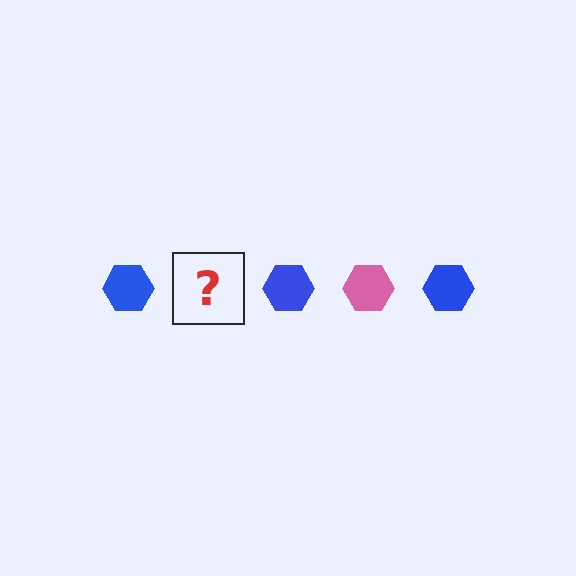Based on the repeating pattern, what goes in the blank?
The blank should be a pink hexagon.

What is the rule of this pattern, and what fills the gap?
The rule is that the pattern cycles through blue, pink hexagons. The gap should be filled with a pink hexagon.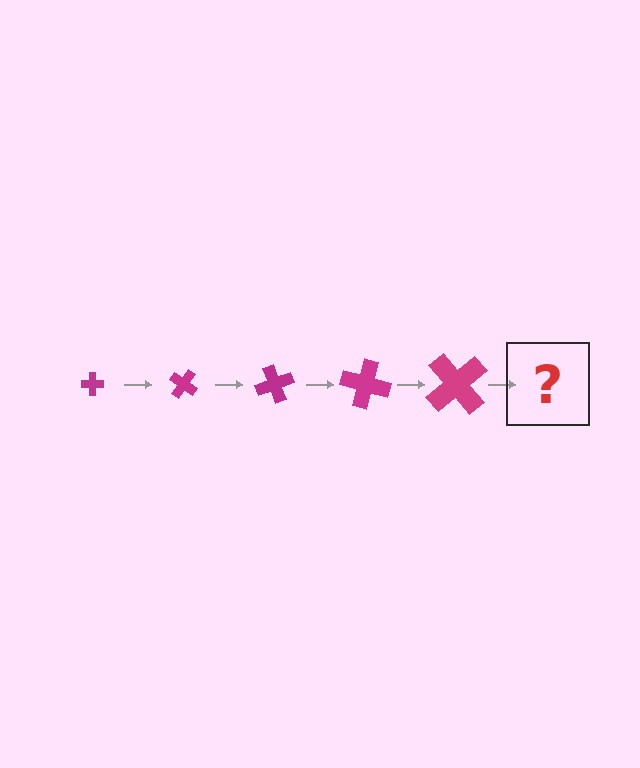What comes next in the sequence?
The next element should be a cross, larger than the previous one and rotated 175 degrees from the start.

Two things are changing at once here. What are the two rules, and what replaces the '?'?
The two rules are that the cross grows larger each step and it rotates 35 degrees each step. The '?' should be a cross, larger than the previous one and rotated 175 degrees from the start.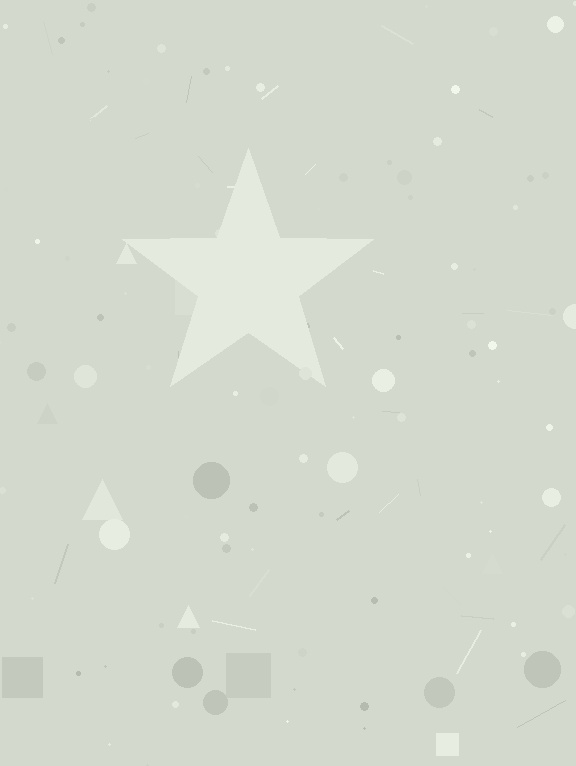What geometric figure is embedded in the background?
A star is embedded in the background.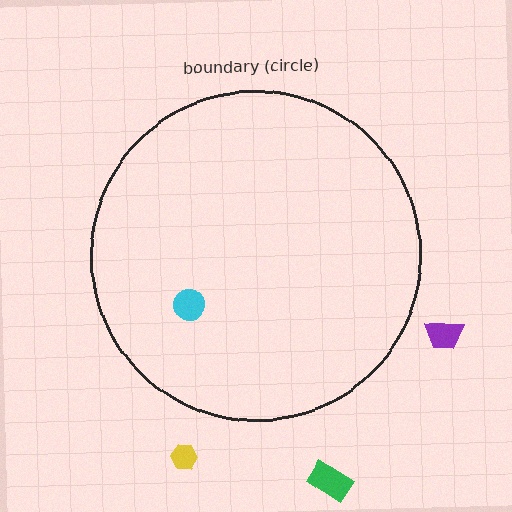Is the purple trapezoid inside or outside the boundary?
Outside.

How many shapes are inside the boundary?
1 inside, 3 outside.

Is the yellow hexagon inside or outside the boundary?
Outside.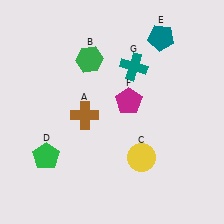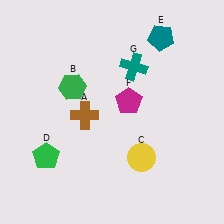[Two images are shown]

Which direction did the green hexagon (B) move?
The green hexagon (B) moved down.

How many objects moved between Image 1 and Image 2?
1 object moved between the two images.